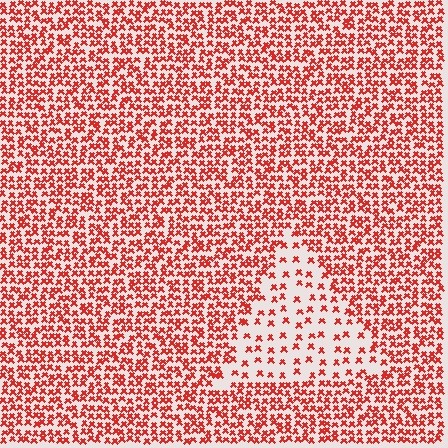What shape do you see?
I see a triangle.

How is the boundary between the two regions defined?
The boundary is defined by a change in element density (approximately 2.6x ratio). All elements are the same color, size, and shape.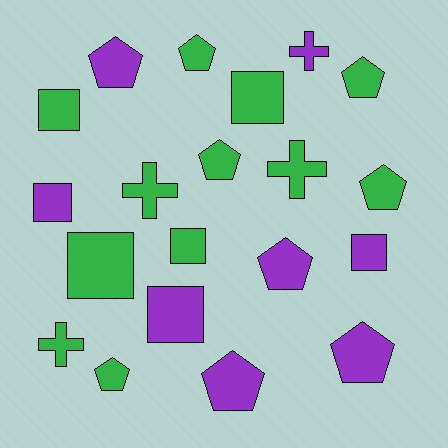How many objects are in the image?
There are 20 objects.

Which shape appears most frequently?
Pentagon, with 9 objects.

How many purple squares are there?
There are 3 purple squares.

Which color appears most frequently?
Green, with 12 objects.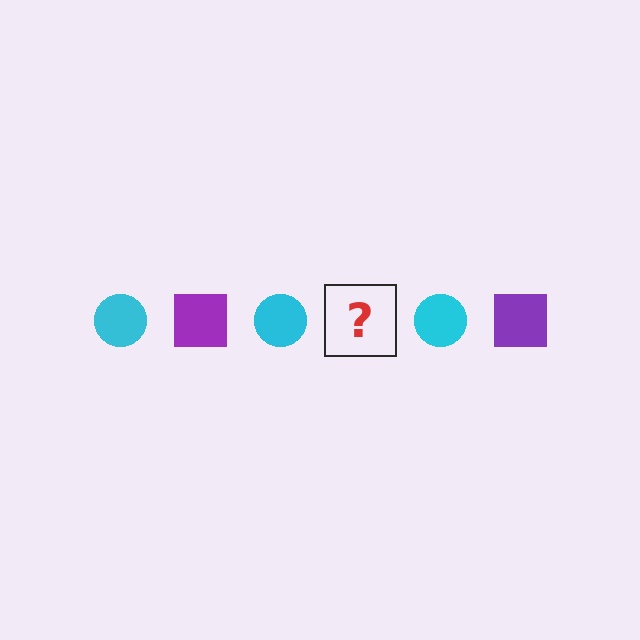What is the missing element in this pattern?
The missing element is a purple square.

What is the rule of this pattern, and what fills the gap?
The rule is that the pattern alternates between cyan circle and purple square. The gap should be filled with a purple square.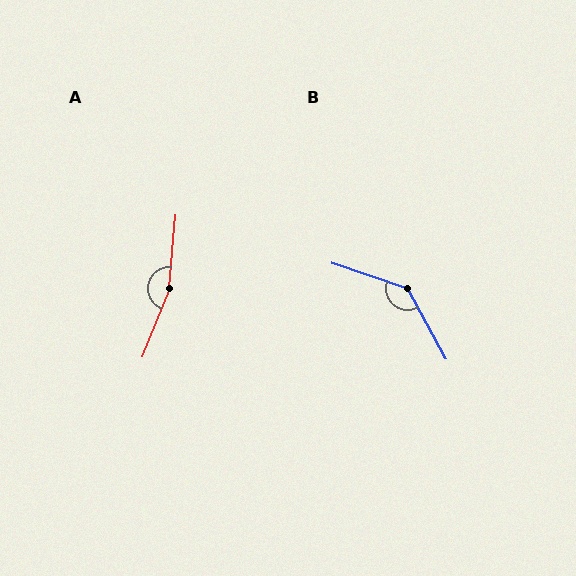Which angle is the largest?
A, at approximately 163 degrees.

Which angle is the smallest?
B, at approximately 138 degrees.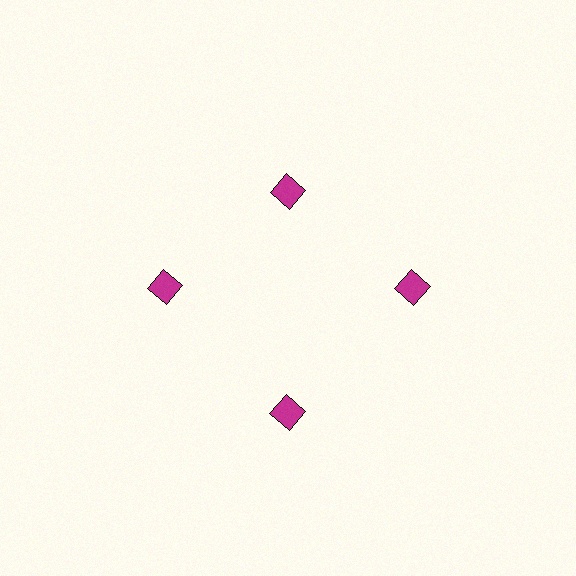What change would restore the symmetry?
The symmetry would be restored by moving it outward, back onto the ring so that all 4 squares sit at equal angles and equal distance from the center.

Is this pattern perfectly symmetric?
No. The 4 magenta squares are arranged in a ring, but one element near the 12 o'clock position is pulled inward toward the center, breaking the 4-fold rotational symmetry.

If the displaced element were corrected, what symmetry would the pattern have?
It would have 4-fold rotational symmetry — the pattern would map onto itself every 90 degrees.